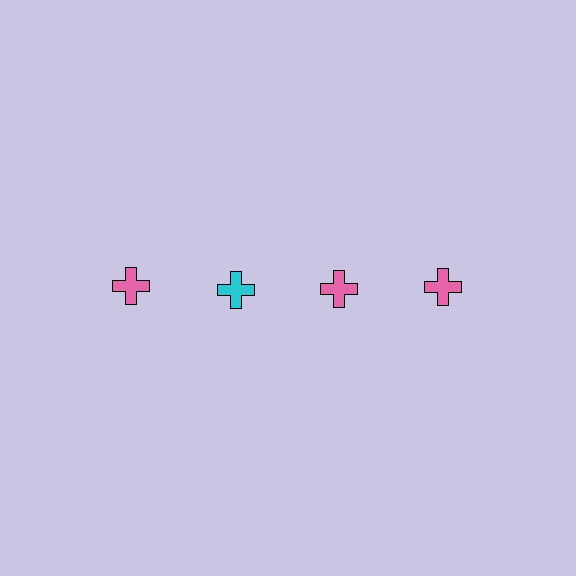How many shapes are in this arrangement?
There are 4 shapes arranged in a grid pattern.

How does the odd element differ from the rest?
It has a different color: cyan instead of pink.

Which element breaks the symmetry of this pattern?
The cyan cross in the top row, second from left column breaks the symmetry. All other shapes are pink crosses.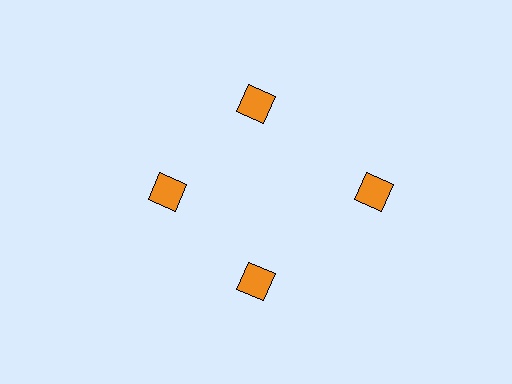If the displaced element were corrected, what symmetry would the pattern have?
It would have 4-fold rotational symmetry — the pattern would map onto itself every 90 degrees.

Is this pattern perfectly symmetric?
No. The 4 orange squares are arranged in a ring, but one element near the 3 o'clock position is pushed outward from the center, breaking the 4-fold rotational symmetry.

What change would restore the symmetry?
The symmetry would be restored by moving it inward, back onto the ring so that all 4 squares sit at equal angles and equal distance from the center.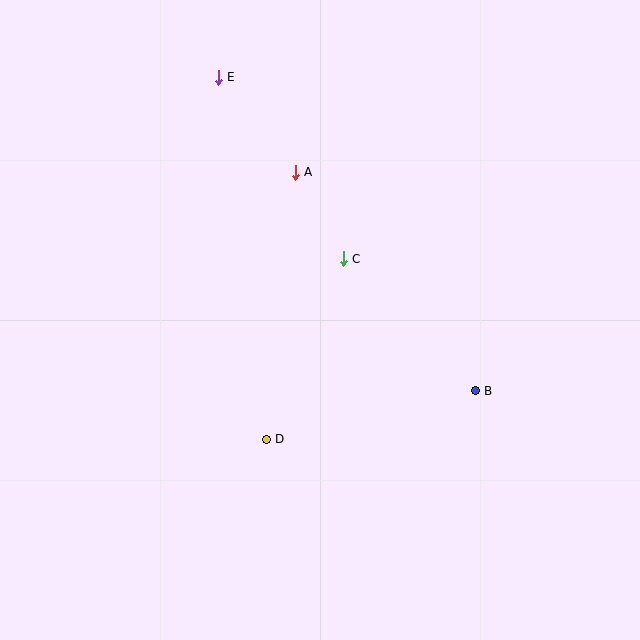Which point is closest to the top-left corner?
Point E is closest to the top-left corner.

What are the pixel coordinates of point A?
Point A is at (295, 172).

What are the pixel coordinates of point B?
Point B is at (475, 391).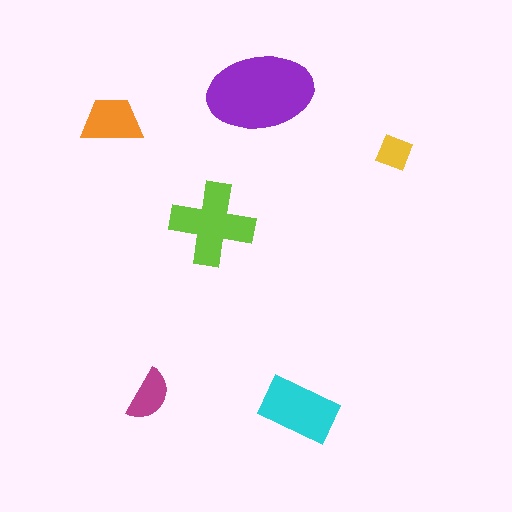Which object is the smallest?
The yellow diamond.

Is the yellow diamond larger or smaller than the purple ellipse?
Smaller.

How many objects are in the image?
There are 6 objects in the image.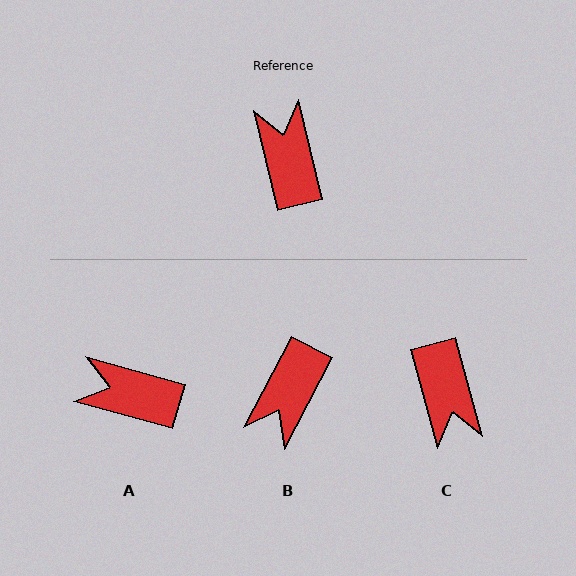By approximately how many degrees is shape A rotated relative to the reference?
Approximately 61 degrees counter-clockwise.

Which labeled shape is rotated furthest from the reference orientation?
C, about 179 degrees away.